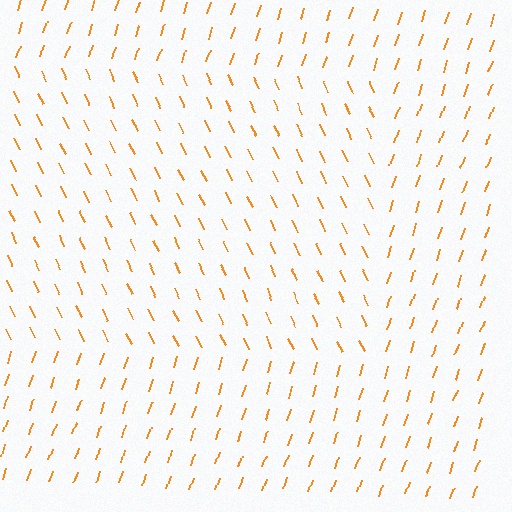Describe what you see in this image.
The image is filled with small orange line segments. A rectangle region in the image has lines oriented differently from the surrounding lines, creating a visible texture boundary.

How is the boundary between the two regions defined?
The boundary is defined purely by a change in line orientation (approximately 45 degrees difference). All lines are the same color and thickness.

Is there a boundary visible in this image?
Yes, there is a texture boundary formed by a change in line orientation.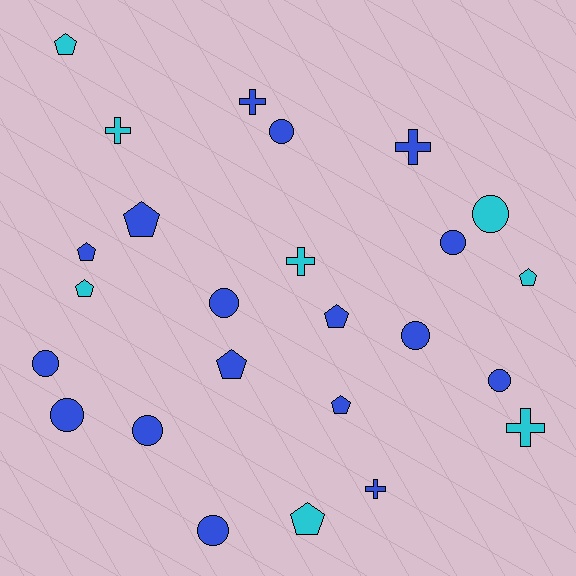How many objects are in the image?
There are 25 objects.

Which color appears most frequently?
Blue, with 17 objects.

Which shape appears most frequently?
Circle, with 10 objects.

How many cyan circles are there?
There is 1 cyan circle.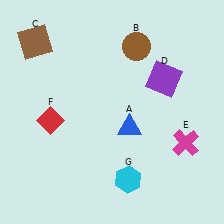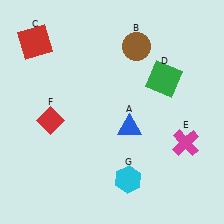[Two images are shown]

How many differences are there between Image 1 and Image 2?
There are 2 differences between the two images.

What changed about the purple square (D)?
In Image 1, D is purple. In Image 2, it changed to green.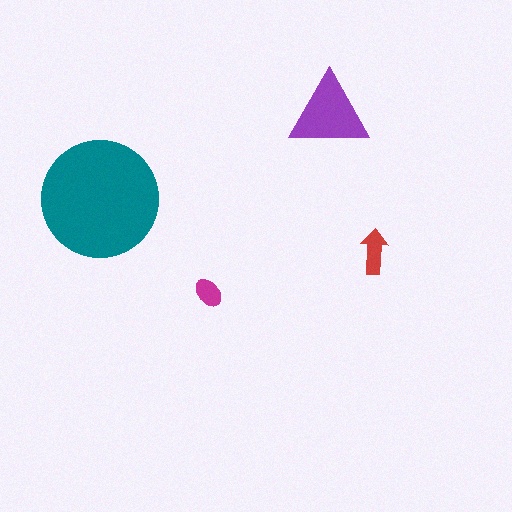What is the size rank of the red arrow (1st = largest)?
3rd.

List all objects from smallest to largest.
The magenta ellipse, the red arrow, the purple triangle, the teal circle.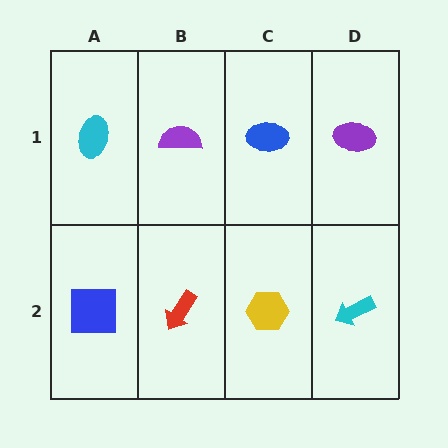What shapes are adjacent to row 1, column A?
A blue square (row 2, column A), a purple semicircle (row 1, column B).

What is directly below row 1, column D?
A cyan arrow.